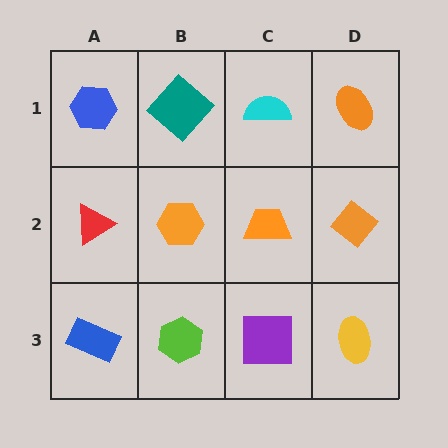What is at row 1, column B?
A teal diamond.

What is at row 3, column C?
A purple square.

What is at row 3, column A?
A blue rectangle.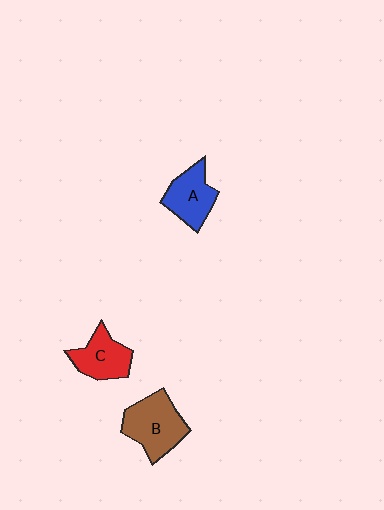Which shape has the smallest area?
Shape C (red).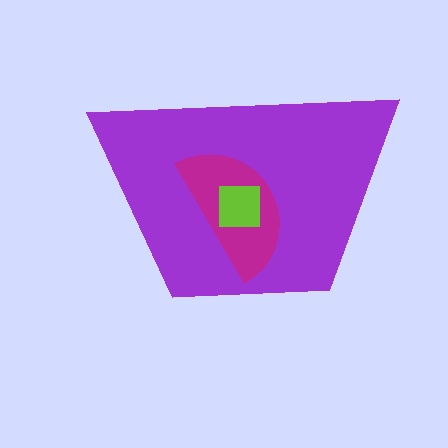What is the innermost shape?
The lime square.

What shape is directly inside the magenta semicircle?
The lime square.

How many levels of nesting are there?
3.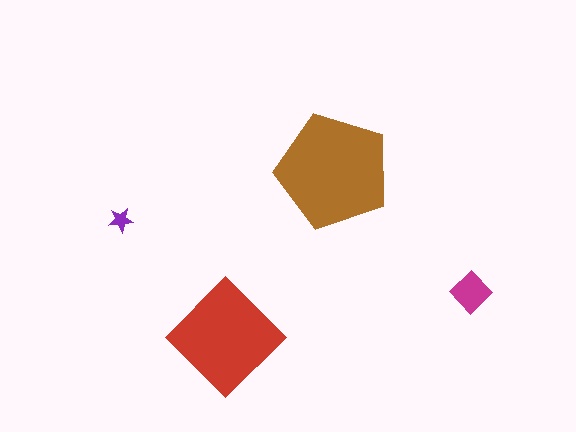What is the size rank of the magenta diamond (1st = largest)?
3rd.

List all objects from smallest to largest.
The purple star, the magenta diamond, the red diamond, the brown pentagon.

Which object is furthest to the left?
The purple star is leftmost.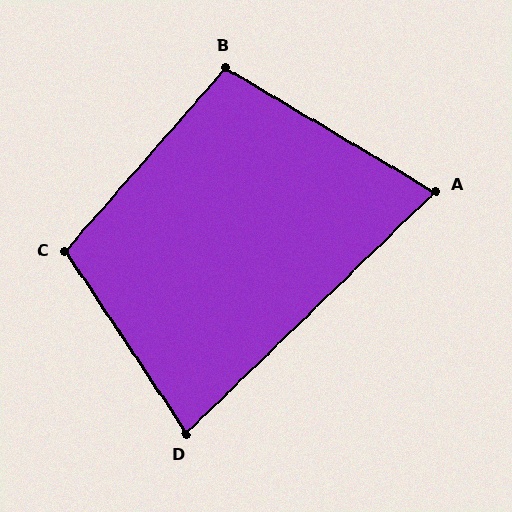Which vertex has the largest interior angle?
C, at approximately 105 degrees.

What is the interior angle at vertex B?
Approximately 100 degrees (obtuse).